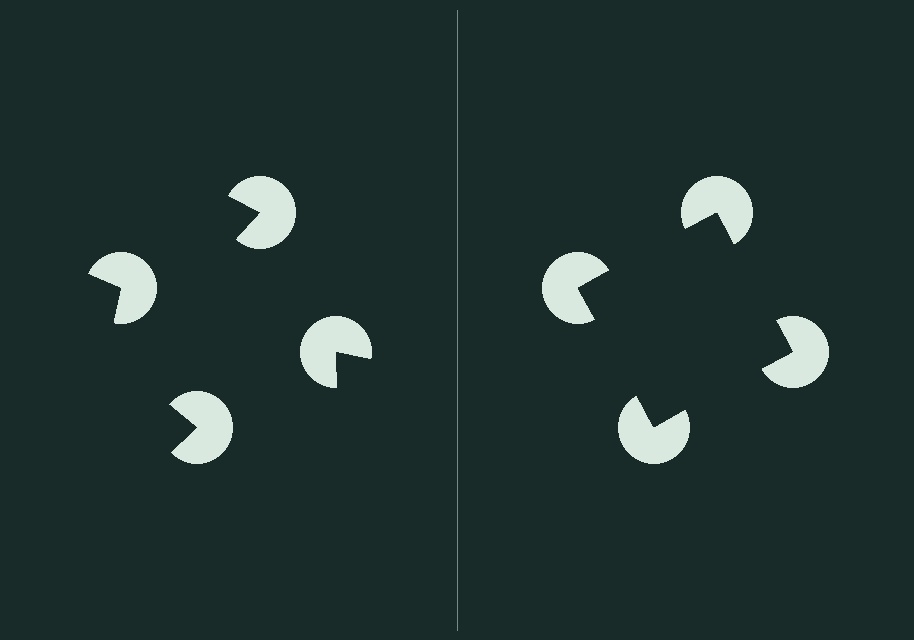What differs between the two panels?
The pac-man discs are positioned identically on both sides; only the wedge orientations differ. On the right they align to a square; on the left they are misaligned.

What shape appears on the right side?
An illusory square.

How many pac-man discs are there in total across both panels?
8 — 4 on each side.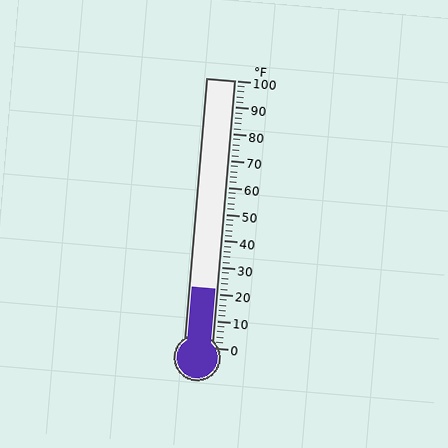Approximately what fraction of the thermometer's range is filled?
The thermometer is filled to approximately 20% of its range.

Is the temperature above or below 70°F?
The temperature is below 70°F.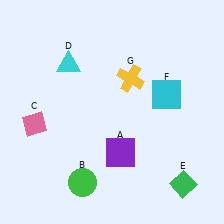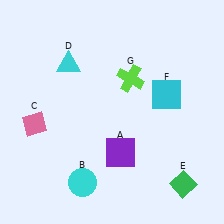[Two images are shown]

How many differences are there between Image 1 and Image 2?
There are 2 differences between the two images.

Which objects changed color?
B changed from green to cyan. G changed from yellow to lime.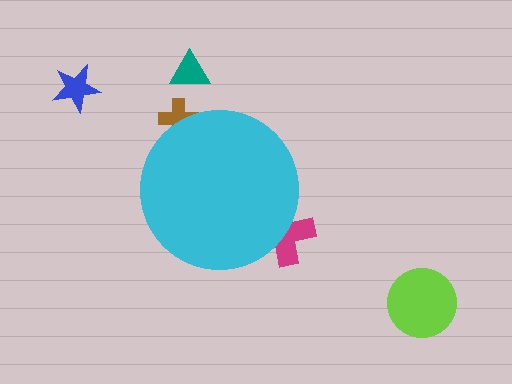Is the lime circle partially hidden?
No, the lime circle is fully visible.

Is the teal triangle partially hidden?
No, the teal triangle is fully visible.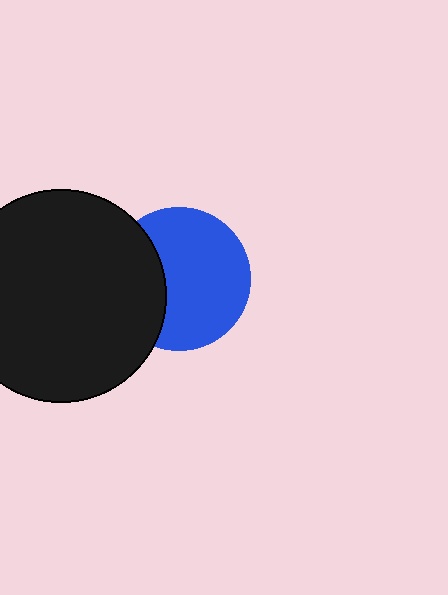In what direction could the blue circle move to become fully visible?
The blue circle could move right. That would shift it out from behind the black circle entirely.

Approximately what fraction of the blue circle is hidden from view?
Roughly 32% of the blue circle is hidden behind the black circle.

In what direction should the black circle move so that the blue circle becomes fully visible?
The black circle should move left. That is the shortest direction to clear the overlap and leave the blue circle fully visible.